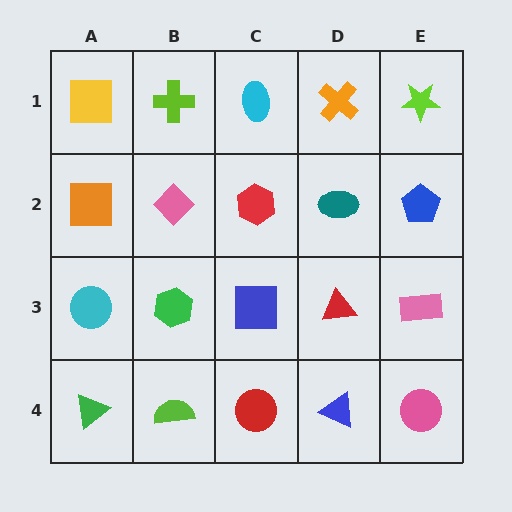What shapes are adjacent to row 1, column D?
A teal ellipse (row 2, column D), a cyan ellipse (row 1, column C), a lime star (row 1, column E).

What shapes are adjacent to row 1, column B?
A pink diamond (row 2, column B), a yellow square (row 1, column A), a cyan ellipse (row 1, column C).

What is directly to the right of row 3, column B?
A blue square.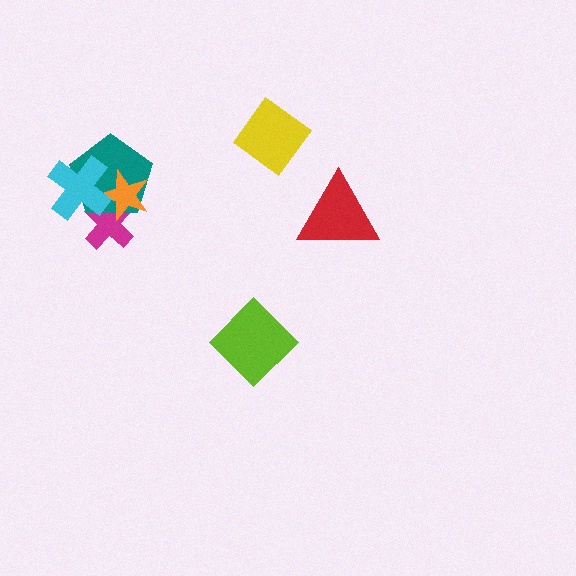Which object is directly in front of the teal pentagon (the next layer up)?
The orange star is directly in front of the teal pentagon.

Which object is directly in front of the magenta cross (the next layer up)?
The teal pentagon is directly in front of the magenta cross.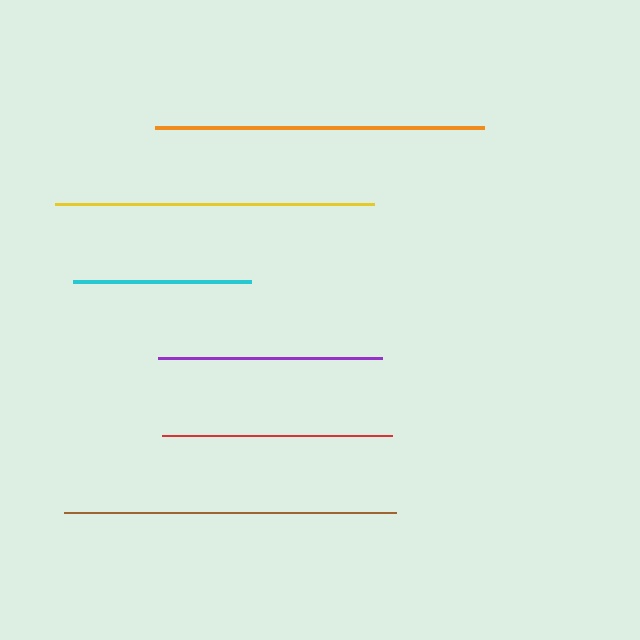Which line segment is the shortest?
The cyan line is the shortest at approximately 178 pixels.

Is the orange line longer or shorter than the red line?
The orange line is longer than the red line.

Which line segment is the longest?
The brown line is the longest at approximately 332 pixels.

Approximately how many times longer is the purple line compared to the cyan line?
The purple line is approximately 1.3 times the length of the cyan line.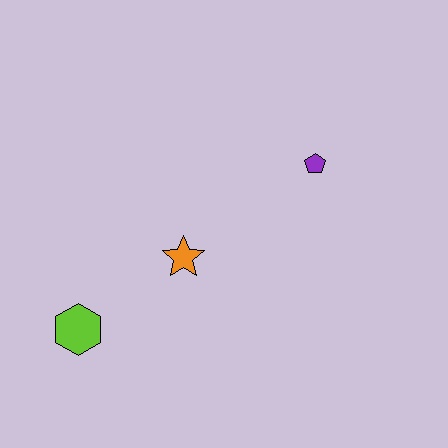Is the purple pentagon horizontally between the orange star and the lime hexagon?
No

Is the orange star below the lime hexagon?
No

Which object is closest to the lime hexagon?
The orange star is closest to the lime hexagon.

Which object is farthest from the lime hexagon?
The purple pentagon is farthest from the lime hexagon.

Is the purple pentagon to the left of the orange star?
No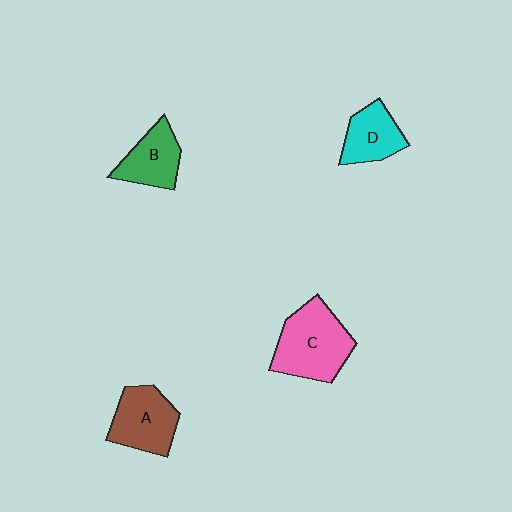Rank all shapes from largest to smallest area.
From largest to smallest: C (pink), A (brown), B (green), D (cyan).